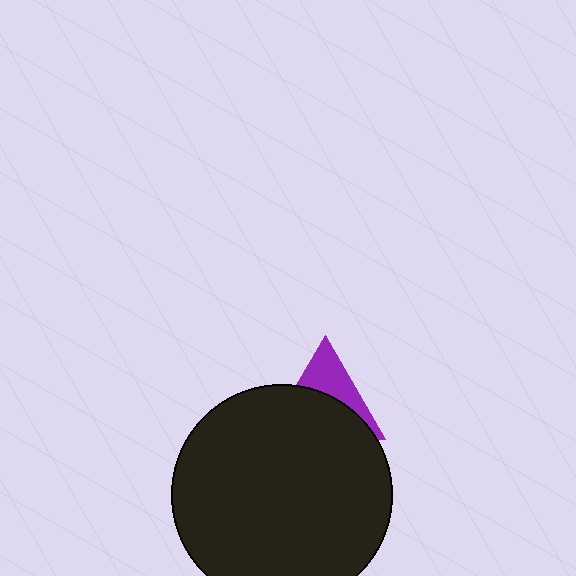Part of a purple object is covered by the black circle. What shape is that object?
It is a triangle.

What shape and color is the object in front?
The object in front is a black circle.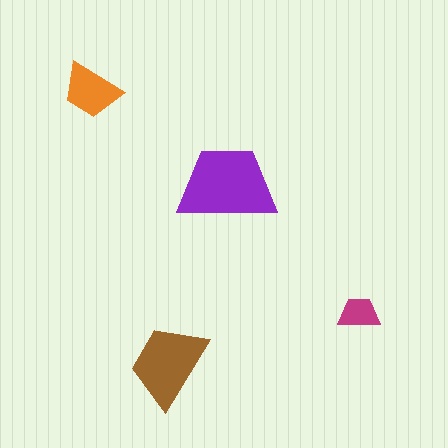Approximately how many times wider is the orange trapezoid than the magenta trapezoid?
About 1.5 times wider.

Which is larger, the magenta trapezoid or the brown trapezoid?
The brown one.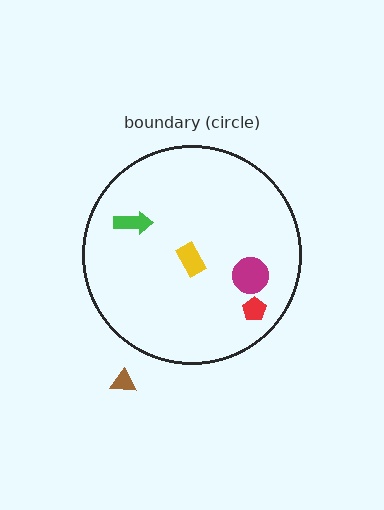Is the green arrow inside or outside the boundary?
Inside.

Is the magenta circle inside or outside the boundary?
Inside.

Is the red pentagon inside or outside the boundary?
Inside.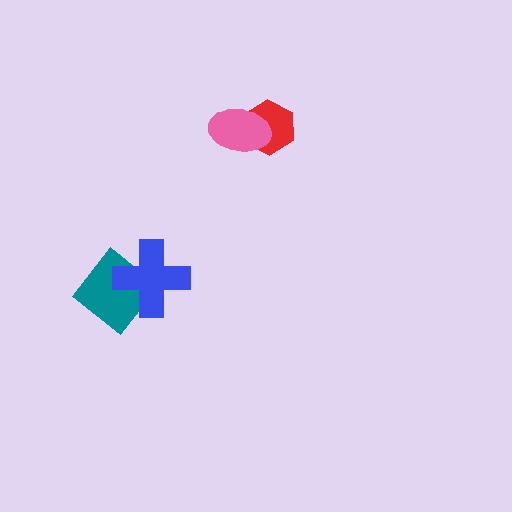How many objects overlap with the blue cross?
1 object overlaps with the blue cross.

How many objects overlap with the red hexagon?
1 object overlaps with the red hexagon.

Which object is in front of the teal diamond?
The blue cross is in front of the teal diamond.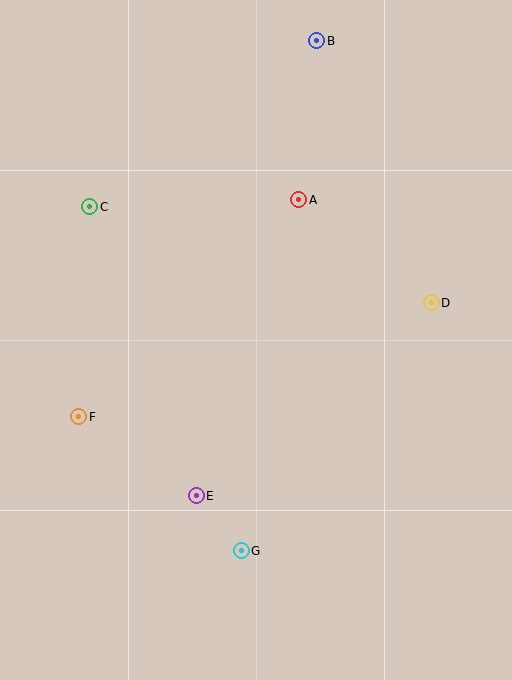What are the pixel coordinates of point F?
Point F is at (79, 417).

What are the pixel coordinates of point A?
Point A is at (299, 200).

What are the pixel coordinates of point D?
Point D is at (431, 303).